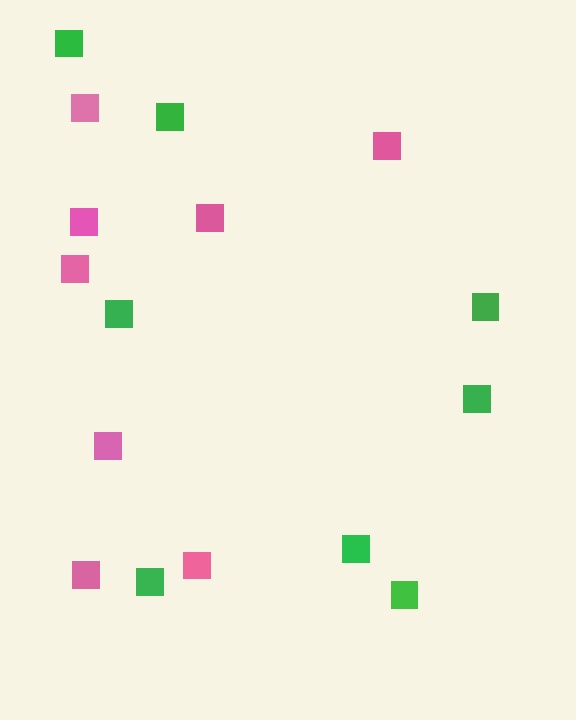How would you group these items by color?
There are 2 groups: one group of pink squares (8) and one group of green squares (8).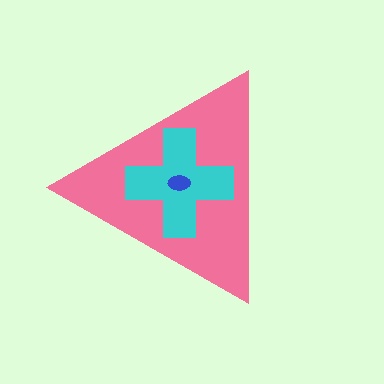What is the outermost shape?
The pink triangle.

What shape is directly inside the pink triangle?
The cyan cross.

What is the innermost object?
The blue ellipse.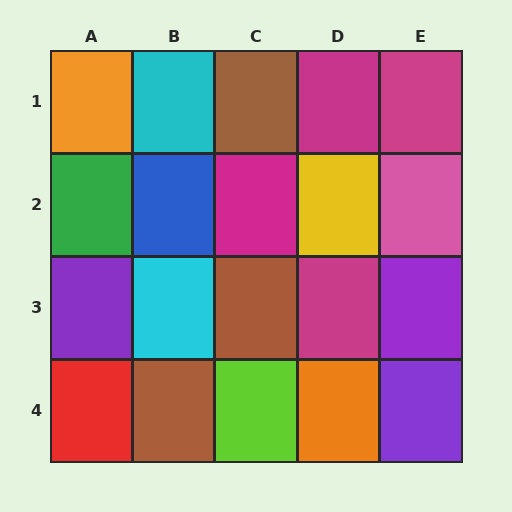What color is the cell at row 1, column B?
Cyan.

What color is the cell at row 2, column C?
Magenta.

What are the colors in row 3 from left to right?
Purple, cyan, brown, magenta, purple.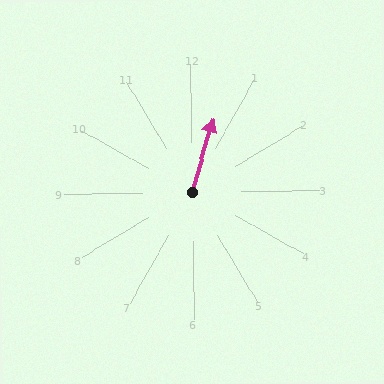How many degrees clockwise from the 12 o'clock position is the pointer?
Approximately 17 degrees.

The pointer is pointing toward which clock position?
Roughly 1 o'clock.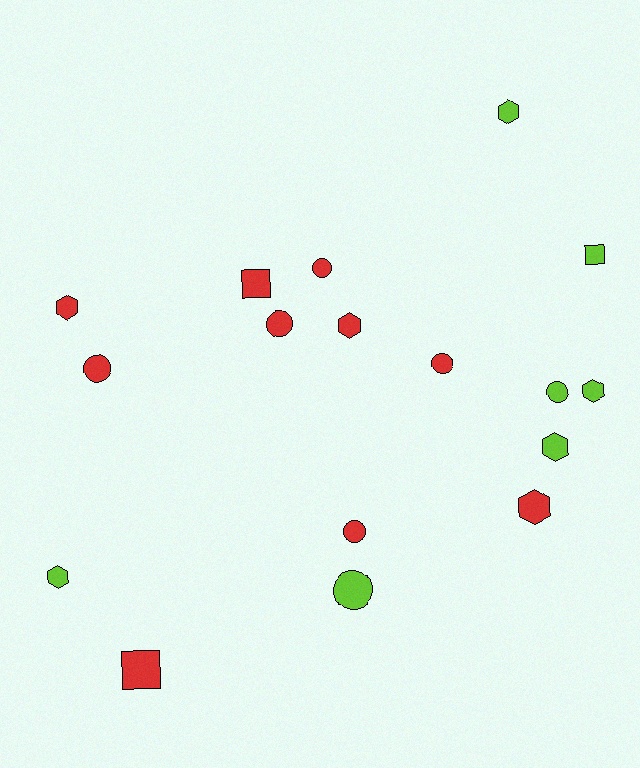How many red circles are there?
There are 5 red circles.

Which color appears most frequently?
Red, with 10 objects.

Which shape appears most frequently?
Hexagon, with 7 objects.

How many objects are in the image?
There are 17 objects.